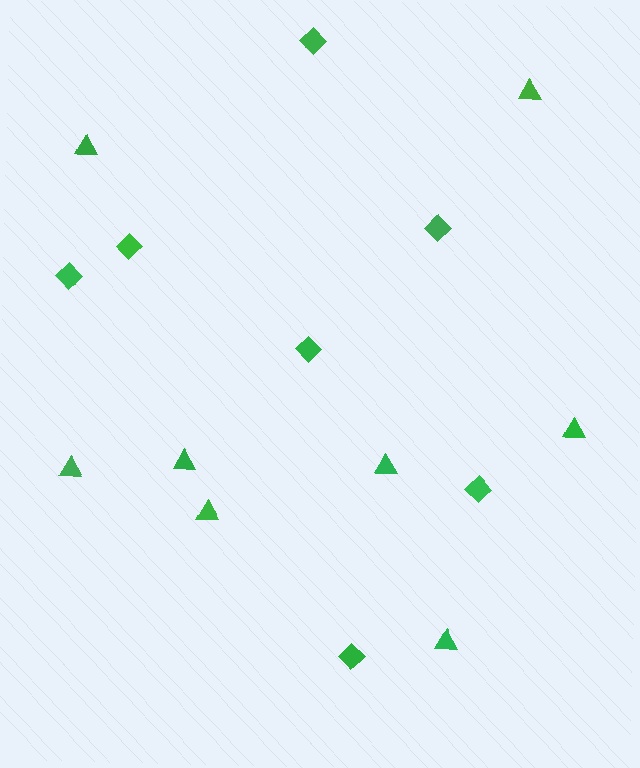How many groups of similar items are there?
There are 2 groups: one group of triangles (8) and one group of diamonds (7).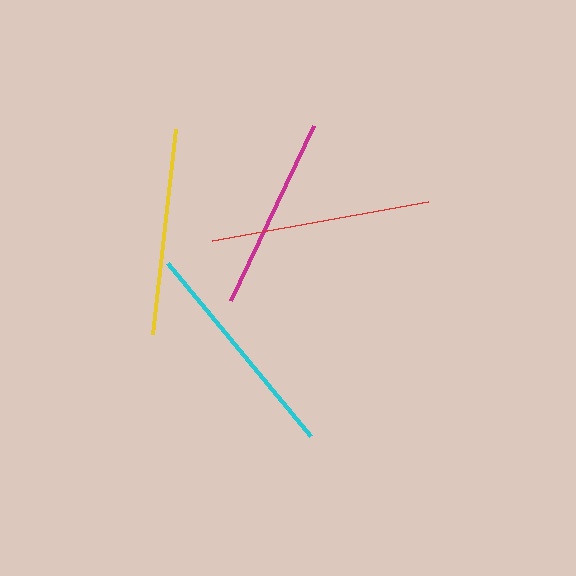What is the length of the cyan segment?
The cyan segment is approximately 225 pixels long.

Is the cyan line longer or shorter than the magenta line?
The cyan line is longer than the magenta line.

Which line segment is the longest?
The cyan line is the longest at approximately 225 pixels.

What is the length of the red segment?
The red segment is approximately 219 pixels long.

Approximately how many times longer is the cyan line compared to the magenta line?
The cyan line is approximately 1.2 times the length of the magenta line.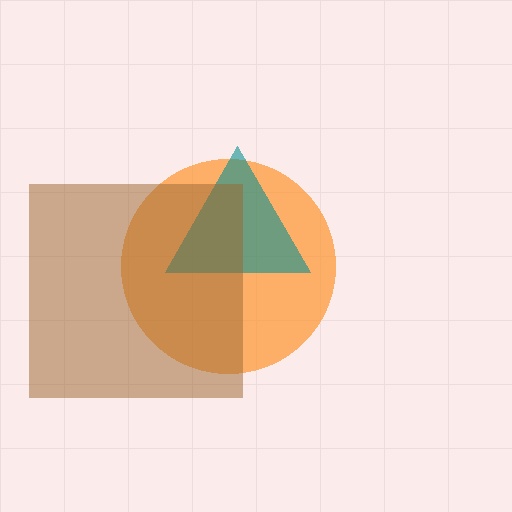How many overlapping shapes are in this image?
There are 3 overlapping shapes in the image.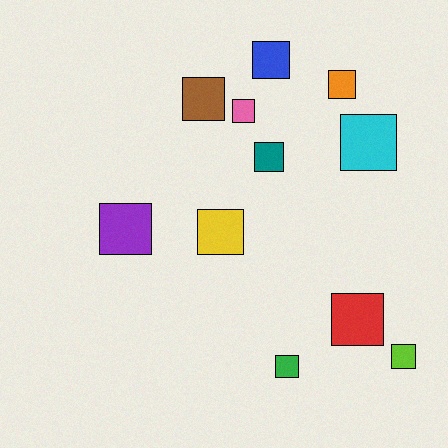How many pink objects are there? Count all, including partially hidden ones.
There is 1 pink object.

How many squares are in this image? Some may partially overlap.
There are 11 squares.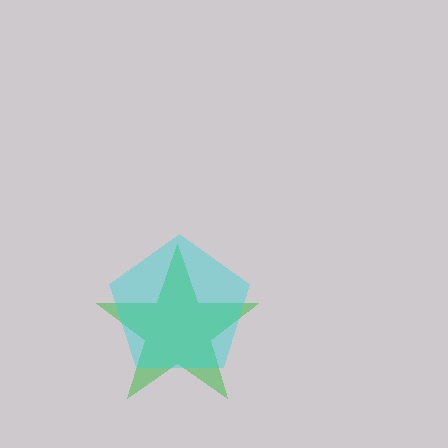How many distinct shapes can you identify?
There are 2 distinct shapes: a green star, a cyan pentagon.